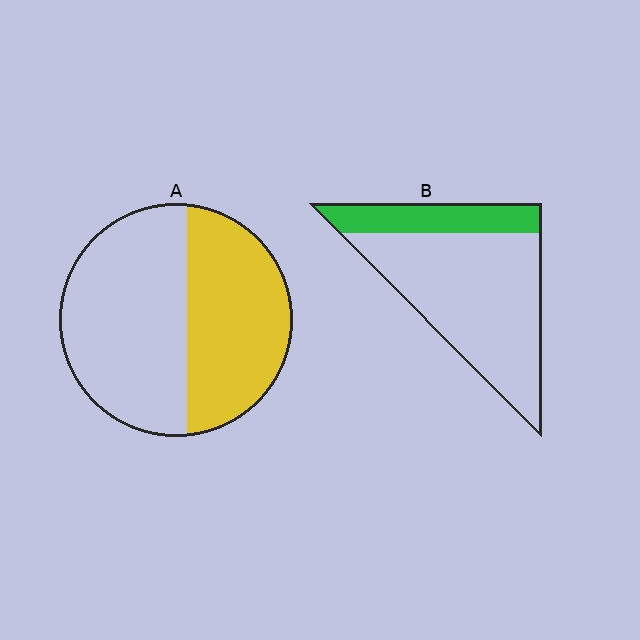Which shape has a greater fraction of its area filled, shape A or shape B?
Shape A.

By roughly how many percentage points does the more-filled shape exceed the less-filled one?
By roughly 20 percentage points (A over B).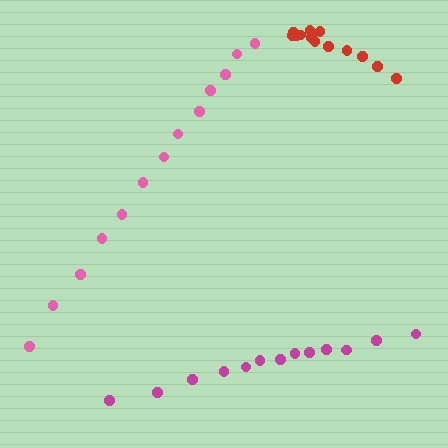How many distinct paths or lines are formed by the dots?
There are 3 distinct paths.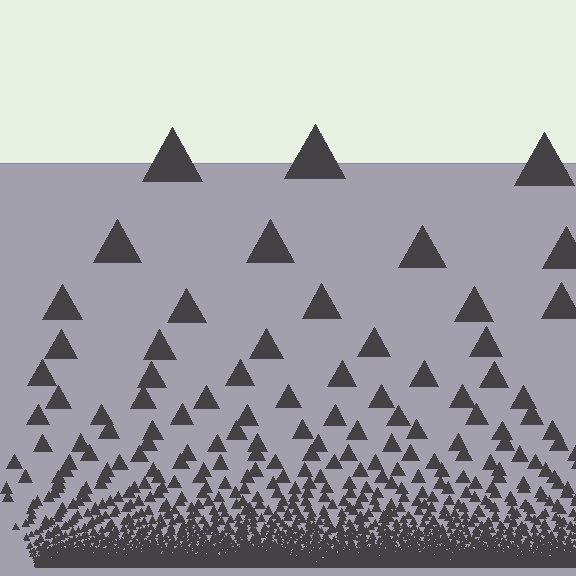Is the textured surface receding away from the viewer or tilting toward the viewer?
The surface appears to tilt toward the viewer. Texture elements get larger and sparser toward the top.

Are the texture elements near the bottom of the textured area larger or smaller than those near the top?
Smaller. The gradient is inverted — elements near the bottom are smaller and denser.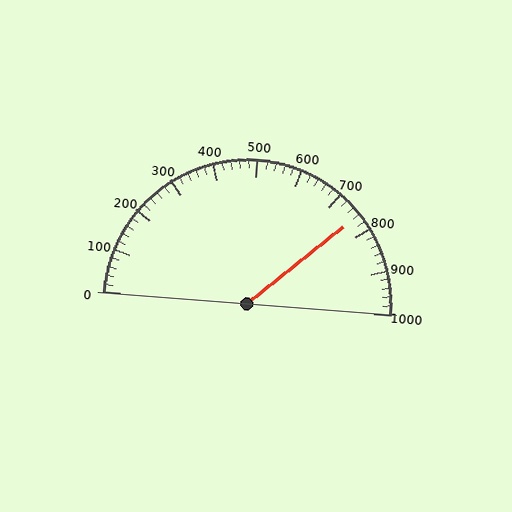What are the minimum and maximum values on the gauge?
The gauge ranges from 0 to 1000.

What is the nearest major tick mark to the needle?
The nearest major tick mark is 800.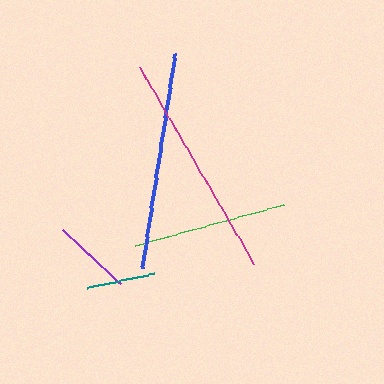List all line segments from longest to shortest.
From longest to shortest: magenta, blue, green, purple, teal.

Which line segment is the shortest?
The teal line is the shortest at approximately 68 pixels.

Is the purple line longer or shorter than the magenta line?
The magenta line is longer than the purple line.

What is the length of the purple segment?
The purple segment is approximately 79 pixels long.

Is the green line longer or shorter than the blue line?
The blue line is longer than the green line.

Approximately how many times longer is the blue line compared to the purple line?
The blue line is approximately 2.7 times the length of the purple line.